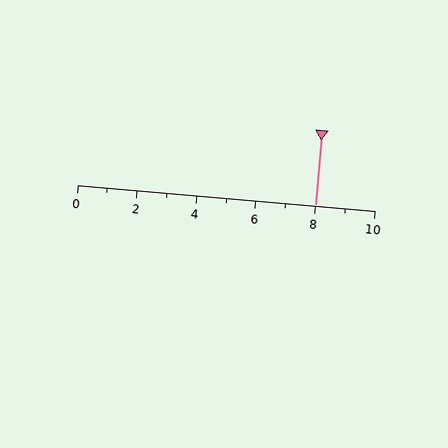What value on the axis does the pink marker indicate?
The marker indicates approximately 8.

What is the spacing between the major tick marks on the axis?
The major ticks are spaced 2 apart.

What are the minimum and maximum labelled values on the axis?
The axis runs from 0 to 10.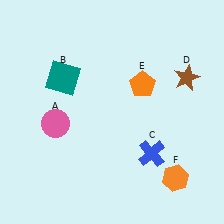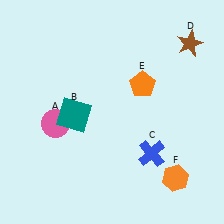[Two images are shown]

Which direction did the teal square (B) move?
The teal square (B) moved down.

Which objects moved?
The objects that moved are: the teal square (B), the brown star (D).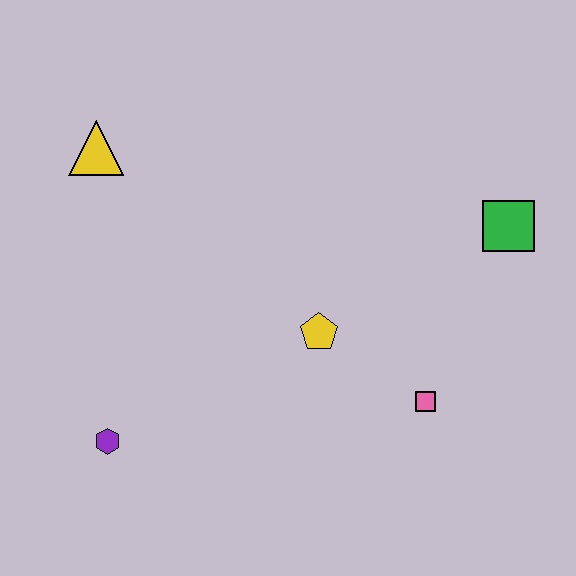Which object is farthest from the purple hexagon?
The green square is farthest from the purple hexagon.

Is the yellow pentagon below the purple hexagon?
No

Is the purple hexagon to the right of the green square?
No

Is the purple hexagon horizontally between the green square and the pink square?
No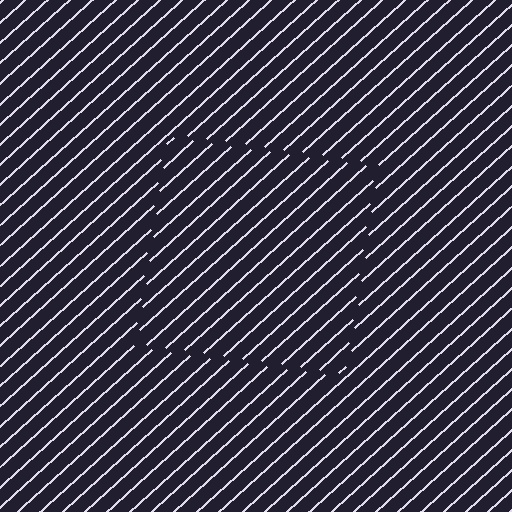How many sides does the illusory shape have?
4 sides — the line-ends trace a square.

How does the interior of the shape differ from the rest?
The interior of the shape contains the same grating, shifted by half a period — the contour is defined by the phase discontinuity where line-ends from the inner and outer gratings abut.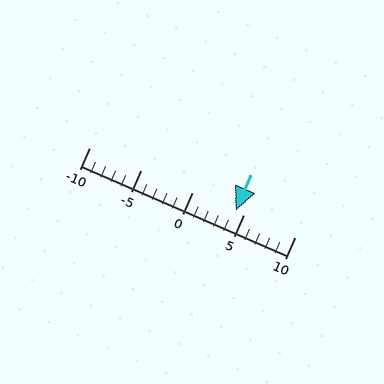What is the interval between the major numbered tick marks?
The major tick marks are spaced 5 units apart.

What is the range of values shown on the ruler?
The ruler shows values from -10 to 10.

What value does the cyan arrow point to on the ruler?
The cyan arrow points to approximately 4.